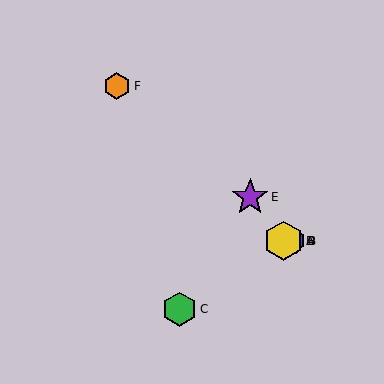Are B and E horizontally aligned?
No, B is at y≈241 and E is at y≈197.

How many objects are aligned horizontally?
3 objects (A, B, D) are aligned horizontally.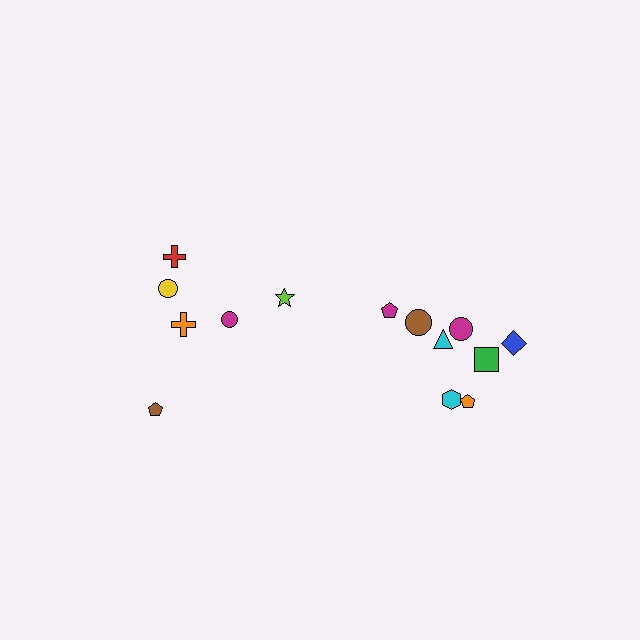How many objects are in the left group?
There are 6 objects.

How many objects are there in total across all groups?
There are 14 objects.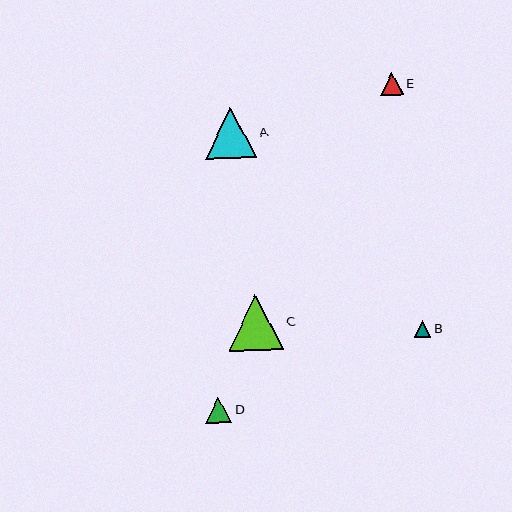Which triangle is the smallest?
Triangle B is the smallest with a size of approximately 17 pixels.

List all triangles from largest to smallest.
From largest to smallest: C, A, D, E, B.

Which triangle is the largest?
Triangle C is the largest with a size of approximately 55 pixels.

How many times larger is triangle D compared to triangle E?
Triangle D is approximately 1.2 times the size of triangle E.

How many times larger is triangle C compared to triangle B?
Triangle C is approximately 3.3 times the size of triangle B.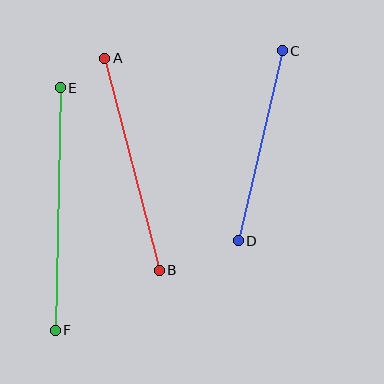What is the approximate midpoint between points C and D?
The midpoint is at approximately (260, 146) pixels.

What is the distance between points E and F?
The distance is approximately 242 pixels.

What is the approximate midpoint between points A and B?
The midpoint is at approximately (132, 164) pixels.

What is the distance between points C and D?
The distance is approximately 195 pixels.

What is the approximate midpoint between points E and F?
The midpoint is at approximately (58, 209) pixels.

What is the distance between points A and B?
The distance is approximately 219 pixels.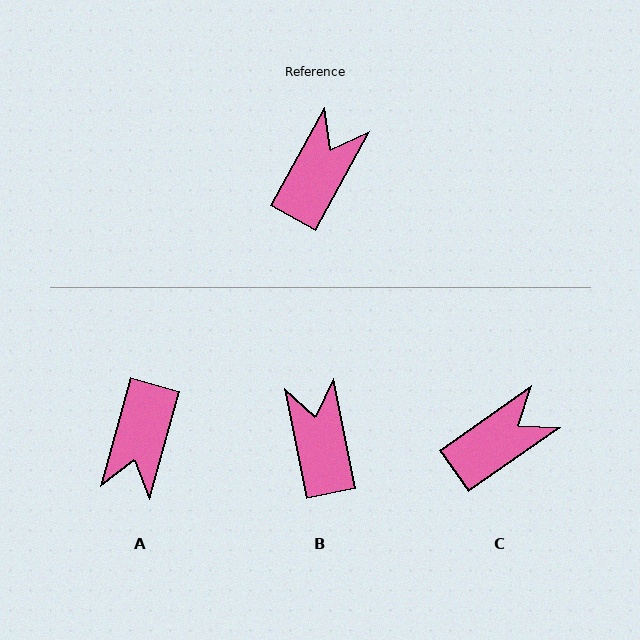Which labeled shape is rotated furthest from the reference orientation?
A, about 166 degrees away.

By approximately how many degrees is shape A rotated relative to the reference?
Approximately 166 degrees clockwise.